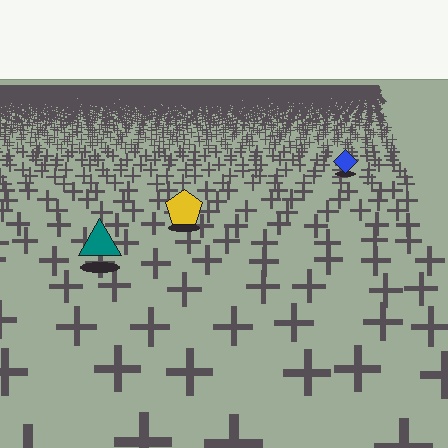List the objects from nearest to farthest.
From nearest to farthest: the teal triangle, the yellow pentagon, the blue diamond.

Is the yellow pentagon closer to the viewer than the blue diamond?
Yes. The yellow pentagon is closer — you can tell from the texture gradient: the ground texture is coarser near it.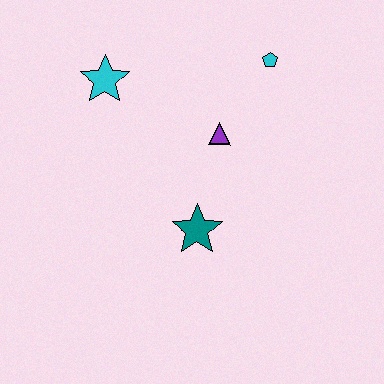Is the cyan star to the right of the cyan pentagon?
No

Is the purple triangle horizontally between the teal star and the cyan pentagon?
Yes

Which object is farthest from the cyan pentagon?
The teal star is farthest from the cyan pentagon.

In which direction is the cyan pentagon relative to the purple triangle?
The cyan pentagon is above the purple triangle.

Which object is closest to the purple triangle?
The cyan pentagon is closest to the purple triangle.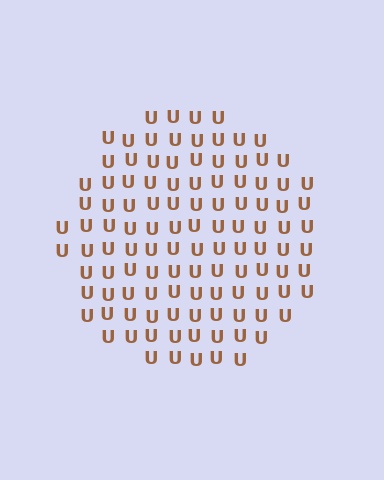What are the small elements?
The small elements are letter U's.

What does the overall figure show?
The overall figure shows a circle.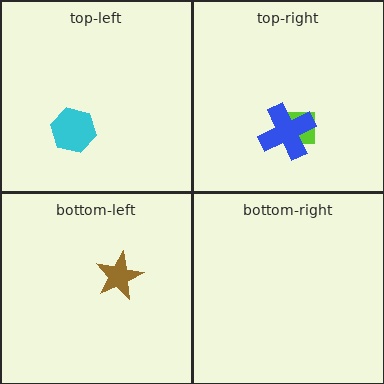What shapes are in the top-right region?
The lime square, the blue cross.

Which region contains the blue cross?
The top-right region.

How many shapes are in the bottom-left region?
1.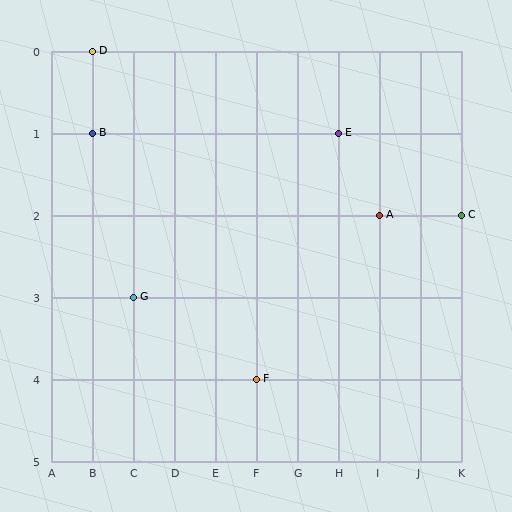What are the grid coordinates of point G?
Point G is at grid coordinates (C, 3).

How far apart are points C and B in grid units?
Points C and B are 9 columns and 1 row apart (about 9.1 grid units diagonally).